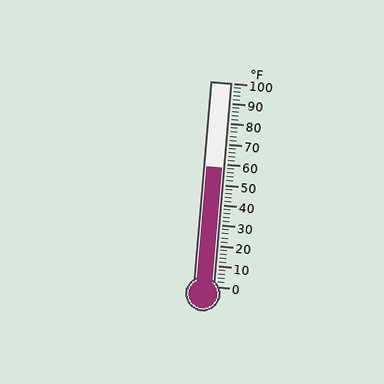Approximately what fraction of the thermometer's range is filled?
The thermometer is filled to approximately 60% of its range.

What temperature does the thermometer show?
The thermometer shows approximately 58°F.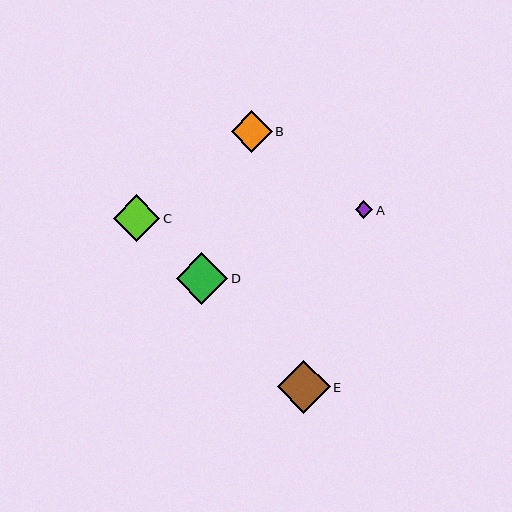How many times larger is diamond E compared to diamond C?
Diamond E is approximately 1.1 times the size of diamond C.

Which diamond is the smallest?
Diamond A is the smallest with a size of approximately 18 pixels.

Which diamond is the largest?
Diamond E is the largest with a size of approximately 52 pixels.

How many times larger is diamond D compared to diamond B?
Diamond D is approximately 1.3 times the size of diamond B.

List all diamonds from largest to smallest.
From largest to smallest: E, D, C, B, A.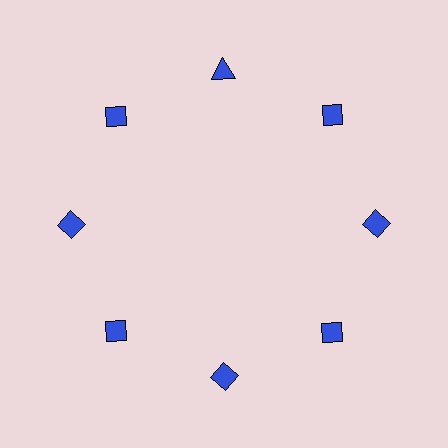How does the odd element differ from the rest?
It has a different shape: triangle instead of diamond.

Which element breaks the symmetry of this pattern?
The blue triangle at roughly the 12 o'clock position breaks the symmetry. All other shapes are blue diamonds.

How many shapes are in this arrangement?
There are 8 shapes arranged in a ring pattern.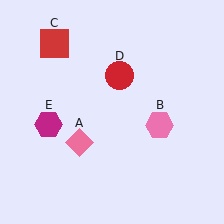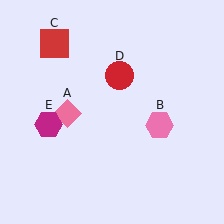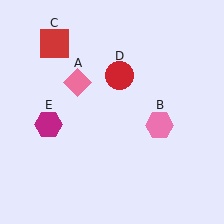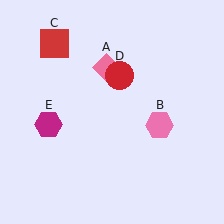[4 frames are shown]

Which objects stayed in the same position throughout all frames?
Pink hexagon (object B) and red square (object C) and red circle (object D) and magenta hexagon (object E) remained stationary.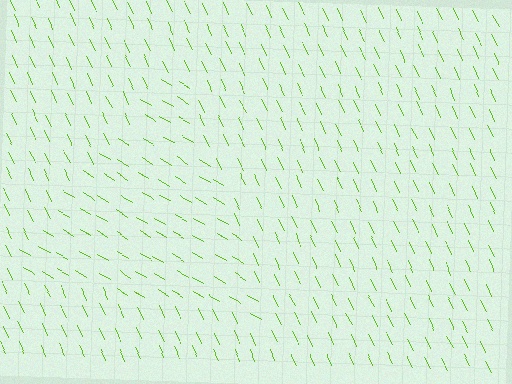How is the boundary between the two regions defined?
The boundary is defined purely by a change in line orientation (approximately 34 degrees difference). All lines are the same color and thickness.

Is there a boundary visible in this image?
Yes, there is a texture boundary formed by a change in line orientation.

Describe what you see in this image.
The image is filled with small lime line segments. A triangle region in the image has lines oriented differently from the surrounding lines, creating a visible texture boundary.